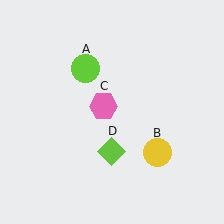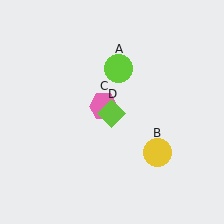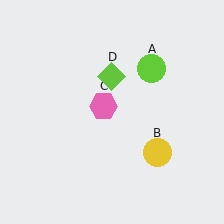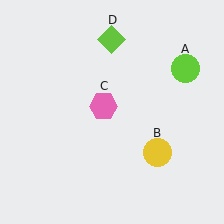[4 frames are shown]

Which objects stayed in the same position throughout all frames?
Yellow circle (object B) and pink hexagon (object C) remained stationary.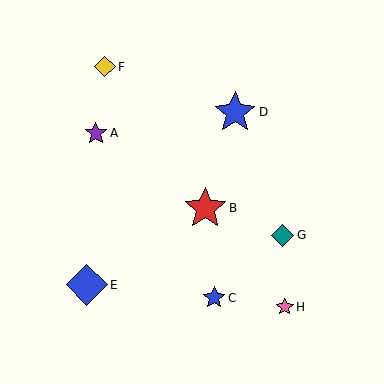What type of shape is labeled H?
Shape H is a pink star.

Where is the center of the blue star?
The center of the blue star is at (214, 298).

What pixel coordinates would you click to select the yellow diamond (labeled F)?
Click at (105, 67) to select the yellow diamond F.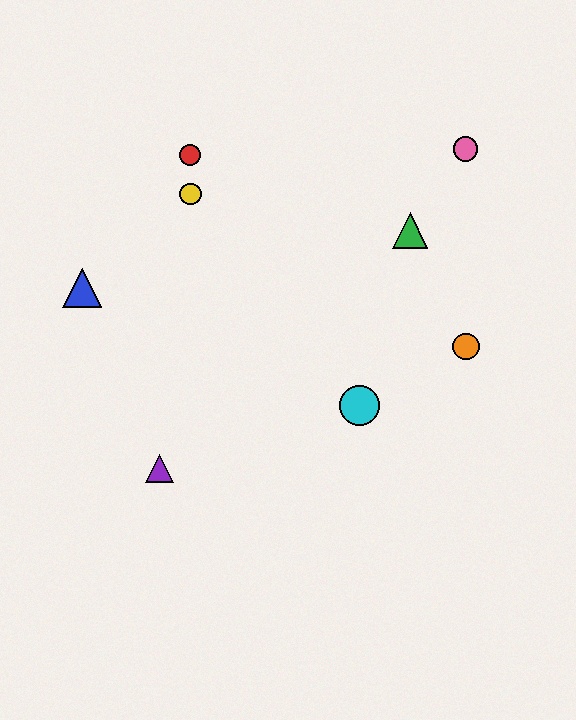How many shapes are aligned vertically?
2 shapes (the red circle, the yellow circle) are aligned vertically.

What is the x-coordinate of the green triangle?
The green triangle is at x≈410.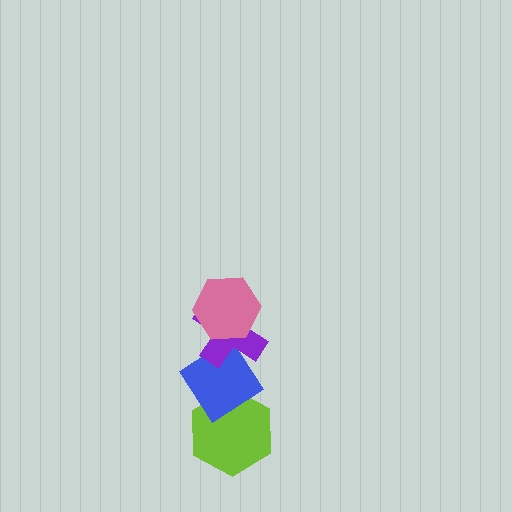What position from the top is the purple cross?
The purple cross is 2nd from the top.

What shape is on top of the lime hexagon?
The blue diamond is on top of the lime hexagon.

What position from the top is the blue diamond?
The blue diamond is 3rd from the top.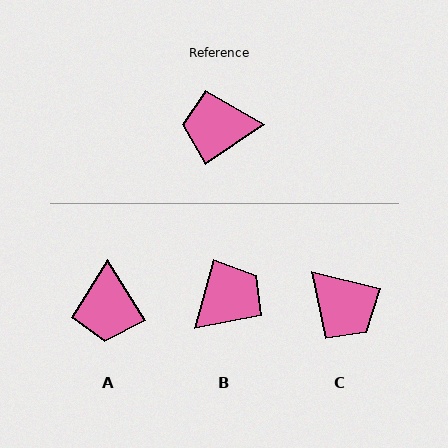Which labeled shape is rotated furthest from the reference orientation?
B, about 139 degrees away.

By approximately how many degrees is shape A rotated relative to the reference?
Approximately 88 degrees counter-clockwise.